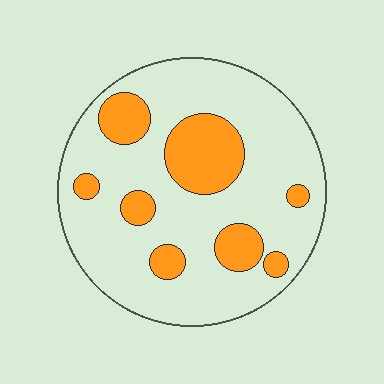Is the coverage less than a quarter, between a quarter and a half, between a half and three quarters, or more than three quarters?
Less than a quarter.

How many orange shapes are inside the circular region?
8.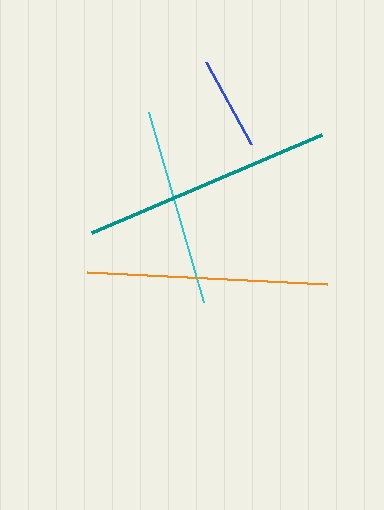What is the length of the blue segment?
The blue segment is approximately 94 pixels long.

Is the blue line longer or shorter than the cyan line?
The cyan line is longer than the blue line.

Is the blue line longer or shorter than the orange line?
The orange line is longer than the blue line.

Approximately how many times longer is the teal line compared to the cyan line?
The teal line is approximately 1.3 times the length of the cyan line.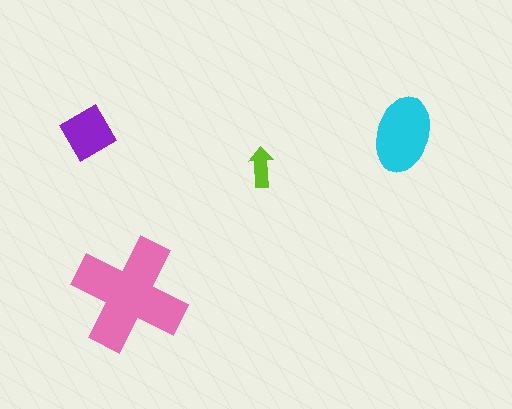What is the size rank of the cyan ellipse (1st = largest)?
2nd.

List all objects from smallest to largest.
The lime arrow, the purple diamond, the cyan ellipse, the pink cross.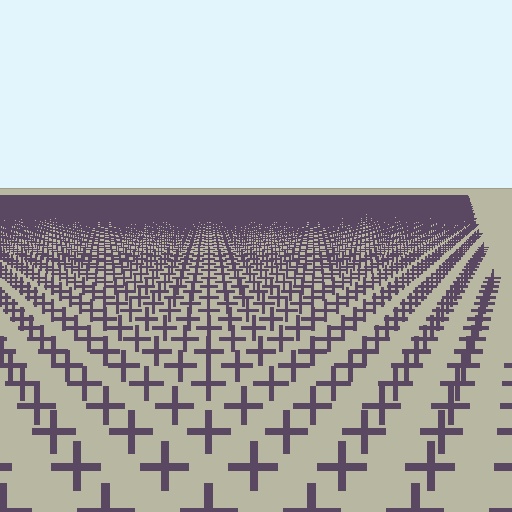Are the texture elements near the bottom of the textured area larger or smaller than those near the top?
Larger. Near the bottom, elements are closer to the viewer and appear at a bigger on-screen size.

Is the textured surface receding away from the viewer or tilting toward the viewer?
The surface is receding away from the viewer. Texture elements get smaller and denser toward the top.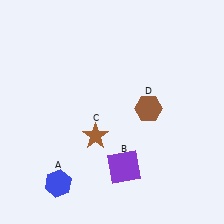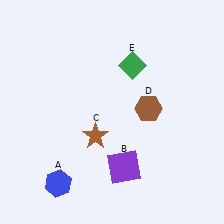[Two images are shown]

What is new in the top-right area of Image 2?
A green diamond (E) was added in the top-right area of Image 2.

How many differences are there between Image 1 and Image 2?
There is 1 difference between the two images.